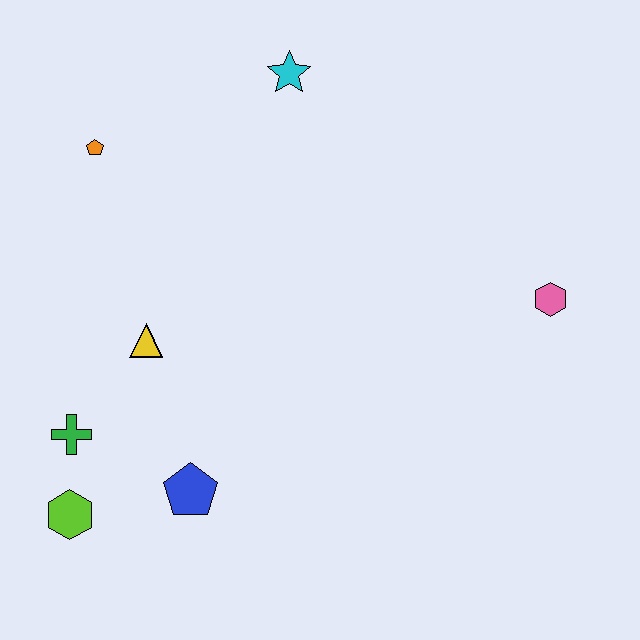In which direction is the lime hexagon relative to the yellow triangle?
The lime hexagon is below the yellow triangle.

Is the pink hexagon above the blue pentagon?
Yes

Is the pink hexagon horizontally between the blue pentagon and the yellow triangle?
No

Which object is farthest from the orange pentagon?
The pink hexagon is farthest from the orange pentagon.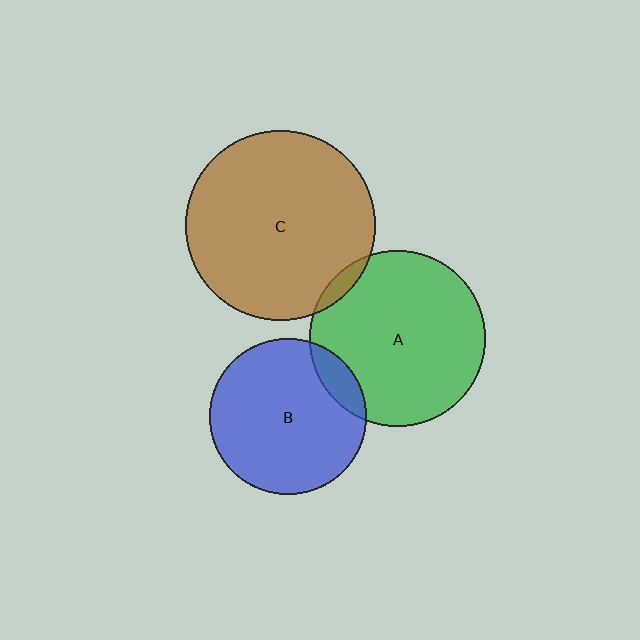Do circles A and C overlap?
Yes.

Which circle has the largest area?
Circle C (brown).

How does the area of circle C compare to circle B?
Approximately 1.5 times.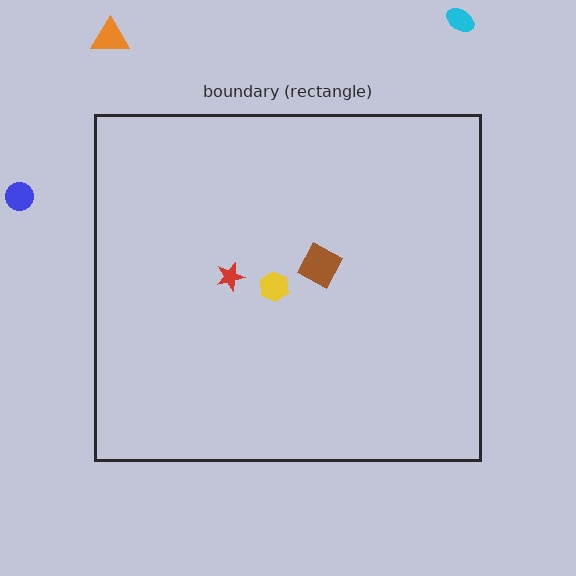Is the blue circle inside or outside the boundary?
Outside.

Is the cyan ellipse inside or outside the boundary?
Outside.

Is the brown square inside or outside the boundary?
Inside.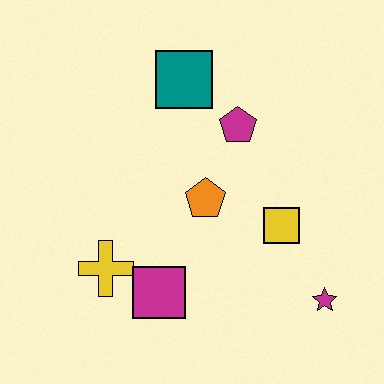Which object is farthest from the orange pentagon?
The magenta star is farthest from the orange pentagon.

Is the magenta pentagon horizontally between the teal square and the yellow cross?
No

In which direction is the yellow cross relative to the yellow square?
The yellow cross is to the left of the yellow square.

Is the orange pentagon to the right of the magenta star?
No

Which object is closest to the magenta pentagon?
The teal square is closest to the magenta pentagon.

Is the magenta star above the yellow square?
No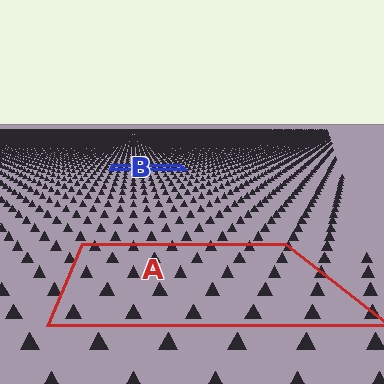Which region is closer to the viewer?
Region A is closer. The texture elements there are larger and more spread out.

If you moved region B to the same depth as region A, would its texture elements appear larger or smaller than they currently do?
They would appear larger. At a closer depth, the same texture elements are projected at a bigger on-screen size.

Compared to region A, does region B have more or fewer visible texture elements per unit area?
Region B has more texture elements per unit area — they are packed more densely because it is farther away.